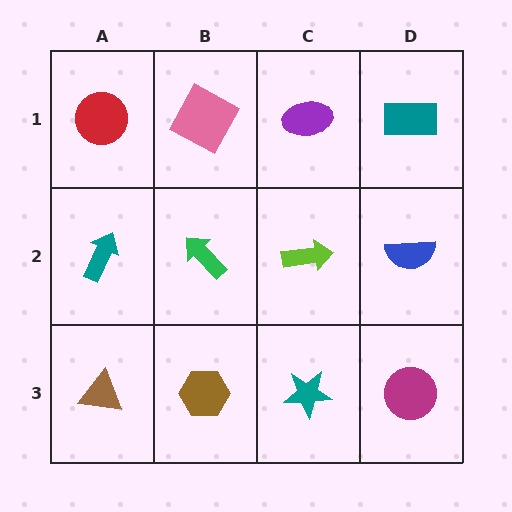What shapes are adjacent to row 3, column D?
A blue semicircle (row 2, column D), a teal star (row 3, column C).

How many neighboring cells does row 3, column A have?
2.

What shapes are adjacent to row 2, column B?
A pink square (row 1, column B), a brown hexagon (row 3, column B), a teal arrow (row 2, column A), a lime arrow (row 2, column C).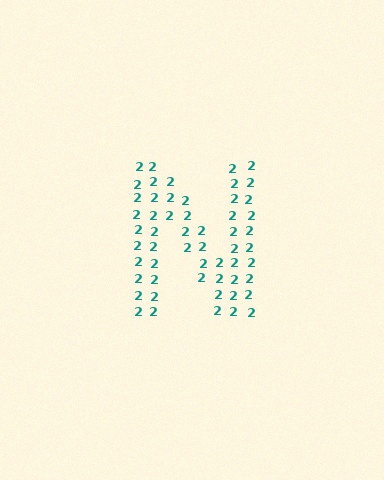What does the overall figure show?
The overall figure shows the letter N.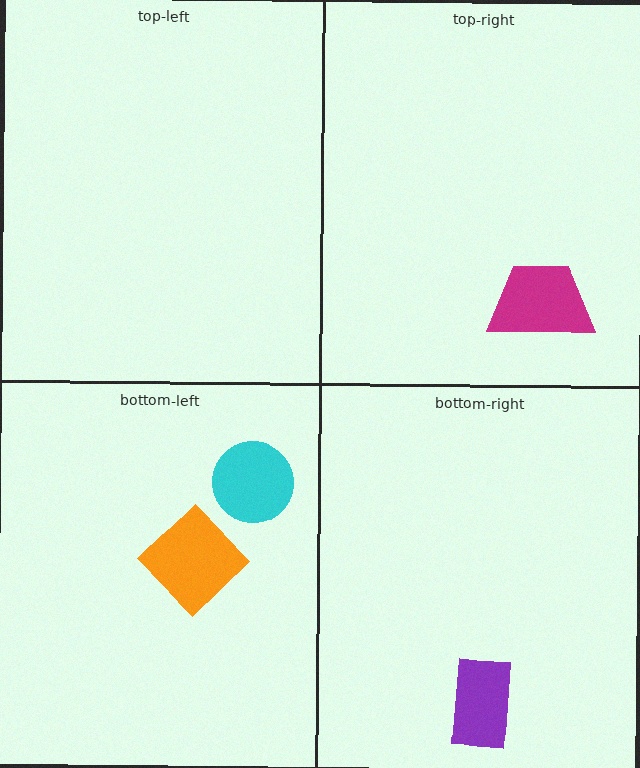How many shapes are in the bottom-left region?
2.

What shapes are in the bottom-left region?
The orange diamond, the cyan circle.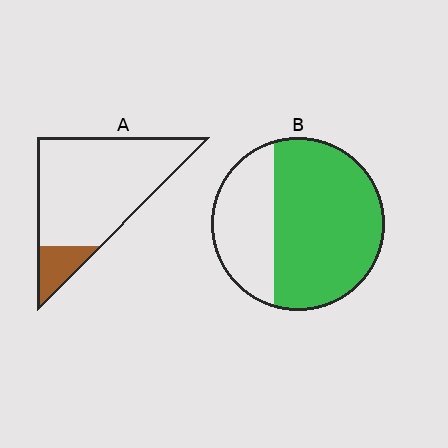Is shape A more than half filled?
No.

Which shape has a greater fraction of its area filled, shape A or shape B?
Shape B.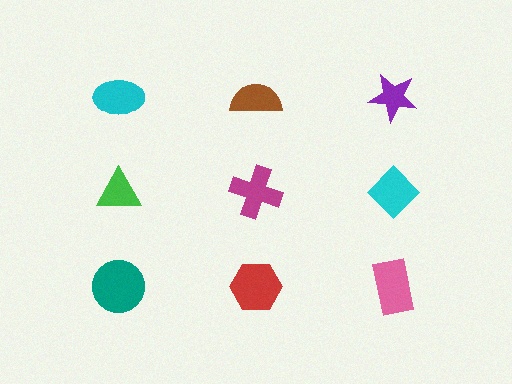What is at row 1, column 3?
A purple star.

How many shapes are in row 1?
3 shapes.